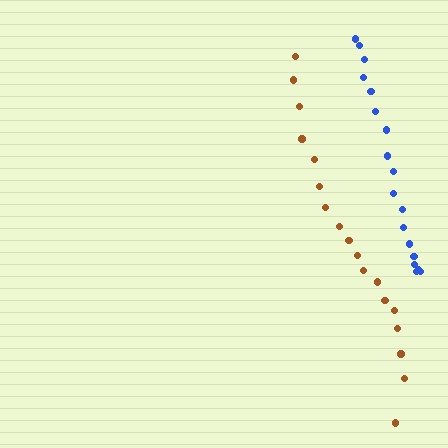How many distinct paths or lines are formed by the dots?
There are 2 distinct paths.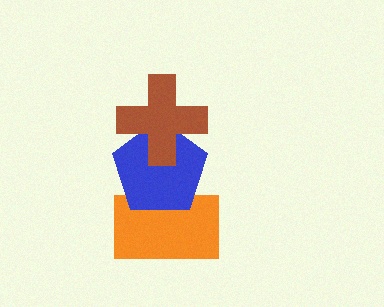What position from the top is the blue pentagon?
The blue pentagon is 2nd from the top.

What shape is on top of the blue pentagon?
The brown cross is on top of the blue pentagon.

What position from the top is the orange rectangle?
The orange rectangle is 3rd from the top.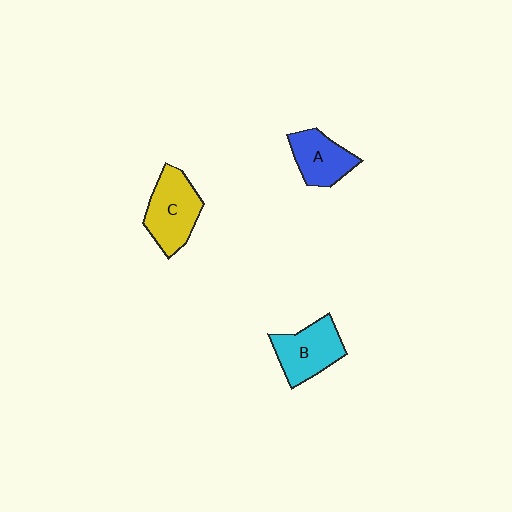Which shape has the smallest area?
Shape A (blue).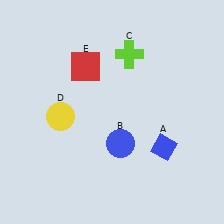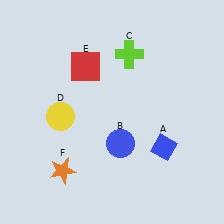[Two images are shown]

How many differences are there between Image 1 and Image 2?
There is 1 difference between the two images.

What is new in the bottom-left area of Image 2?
An orange star (F) was added in the bottom-left area of Image 2.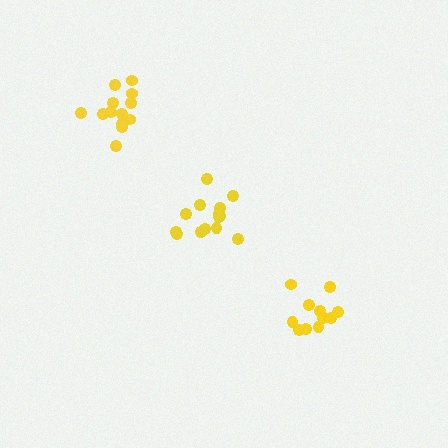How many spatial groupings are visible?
There are 3 spatial groupings.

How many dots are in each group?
Group 1: 11 dots, Group 2: 13 dots, Group 3: 14 dots (38 total).